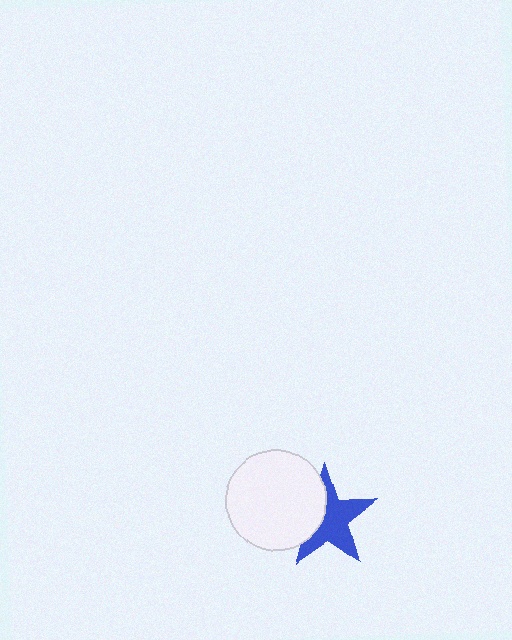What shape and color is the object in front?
The object in front is a white circle.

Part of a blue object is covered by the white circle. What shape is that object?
It is a star.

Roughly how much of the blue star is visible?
Most of it is visible (roughly 66%).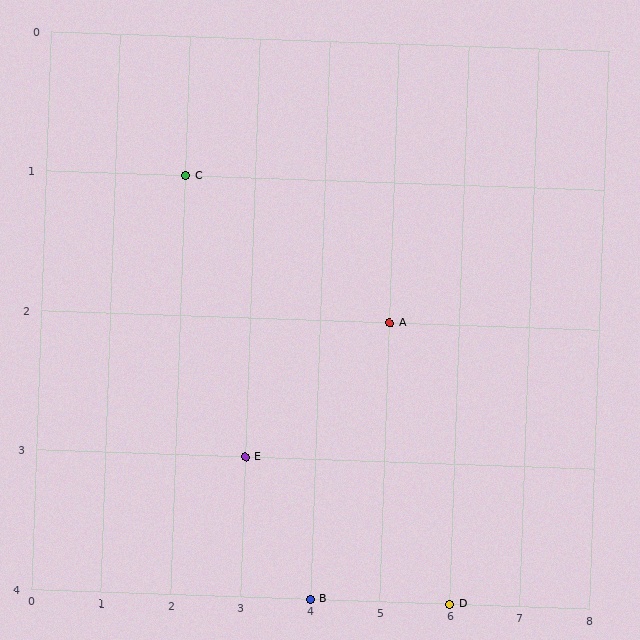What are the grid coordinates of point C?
Point C is at grid coordinates (2, 1).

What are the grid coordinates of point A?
Point A is at grid coordinates (5, 2).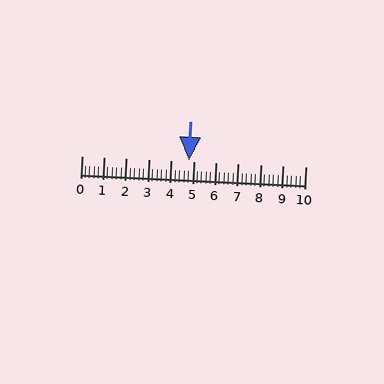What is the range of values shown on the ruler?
The ruler shows values from 0 to 10.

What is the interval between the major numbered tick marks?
The major tick marks are spaced 1 units apart.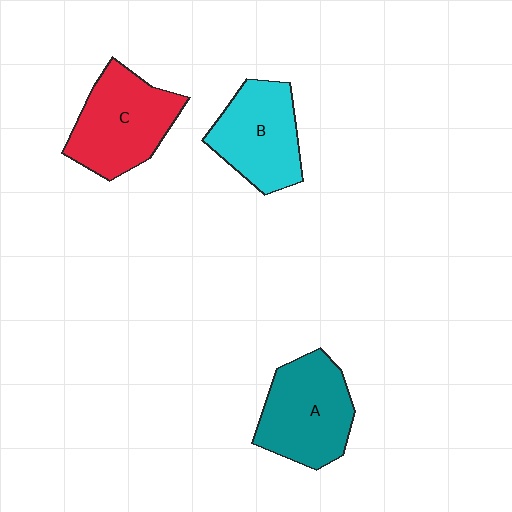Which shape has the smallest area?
Shape B (cyan).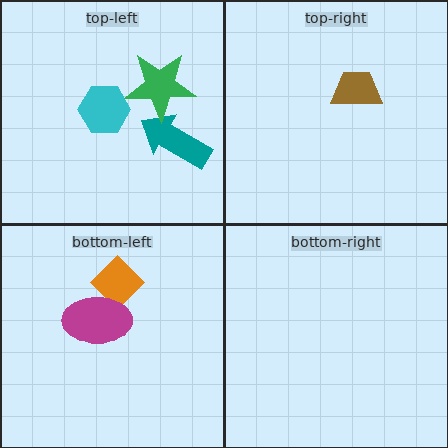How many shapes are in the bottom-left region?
2.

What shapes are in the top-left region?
The teal arrow, the cyan hexagon, the green star.